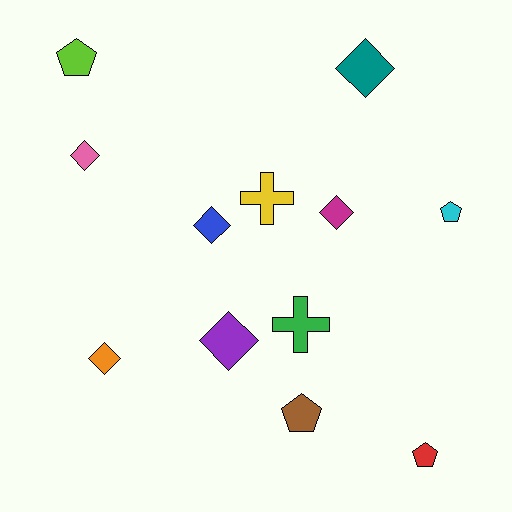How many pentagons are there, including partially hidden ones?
There are 4 pentagons.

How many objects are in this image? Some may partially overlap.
There are 12 objects.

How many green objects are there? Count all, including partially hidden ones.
There is 1 green object.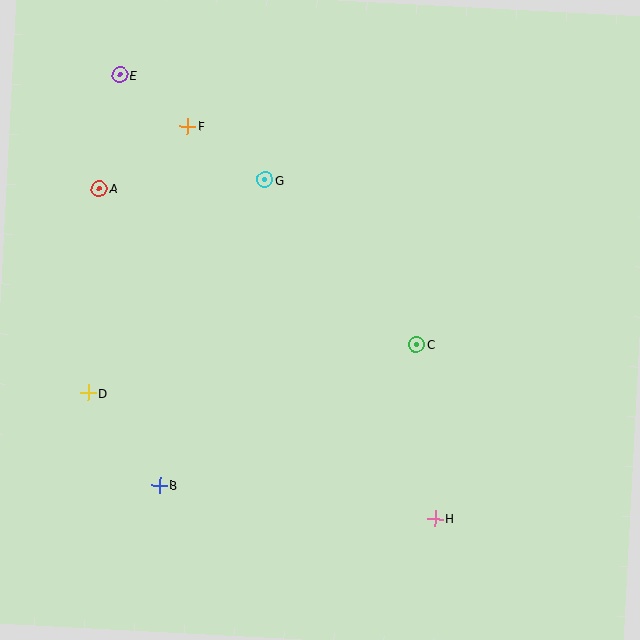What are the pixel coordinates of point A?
Point A is at (99, 189).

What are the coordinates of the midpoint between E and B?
The midpoint between E and B is at (140, 280).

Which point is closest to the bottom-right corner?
Point H is closest to the bottom-right corner.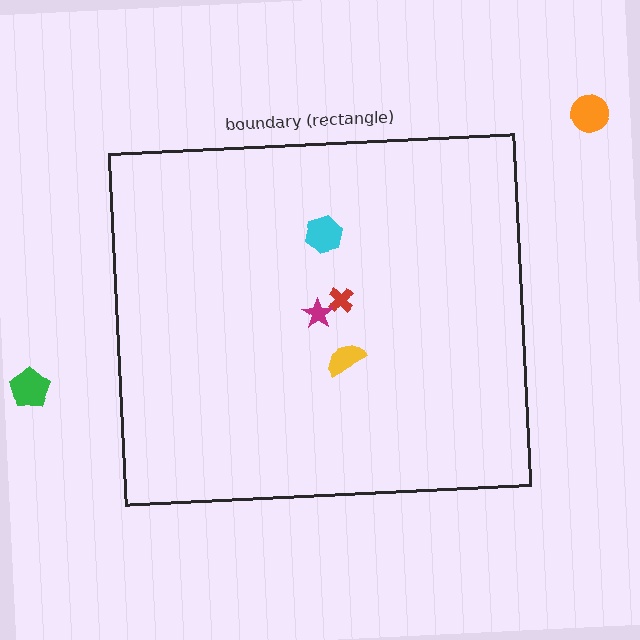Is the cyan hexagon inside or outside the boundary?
Inside.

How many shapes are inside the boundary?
4 inside, 2 outside.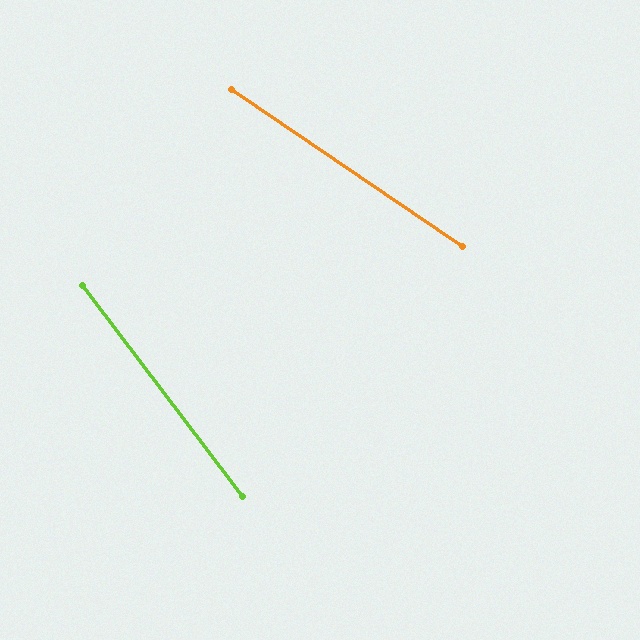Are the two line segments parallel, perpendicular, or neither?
Neither parallel nor perpendicular — they differ by about 19°.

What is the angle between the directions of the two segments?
Approximately 19 degrees.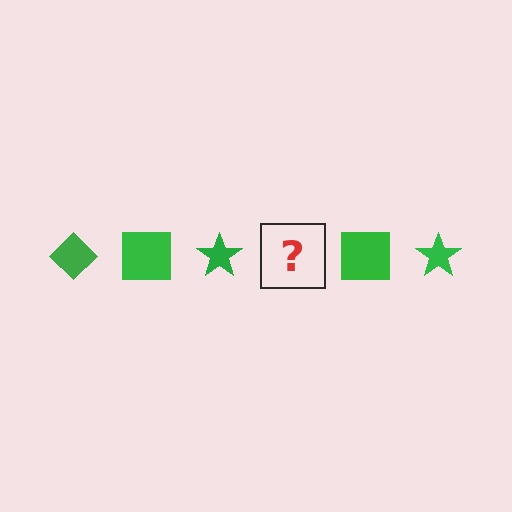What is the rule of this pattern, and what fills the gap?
The rule is that the pattern cycles through diamond, square, star shapes in green. The gap should be filled with a green diamond.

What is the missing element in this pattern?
The missing element is a green diamond.